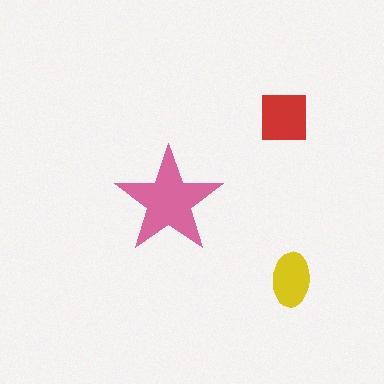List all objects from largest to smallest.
The pink star, the red square, the yellow ellipse.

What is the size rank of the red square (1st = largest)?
2nd.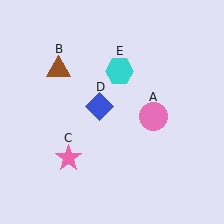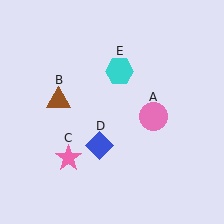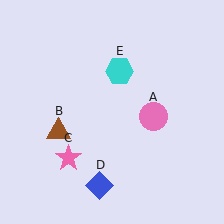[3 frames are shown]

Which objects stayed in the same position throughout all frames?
Pink circle (object A) and pink star (object C) and cyan hexagon (object E) remained stationary.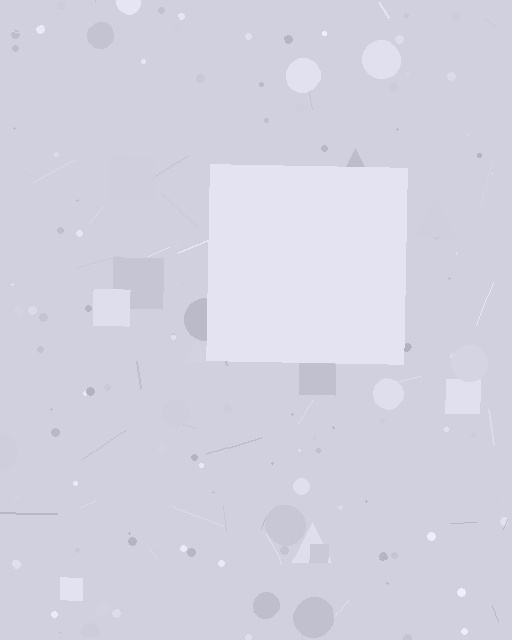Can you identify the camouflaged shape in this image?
The camouflaged shape is a square.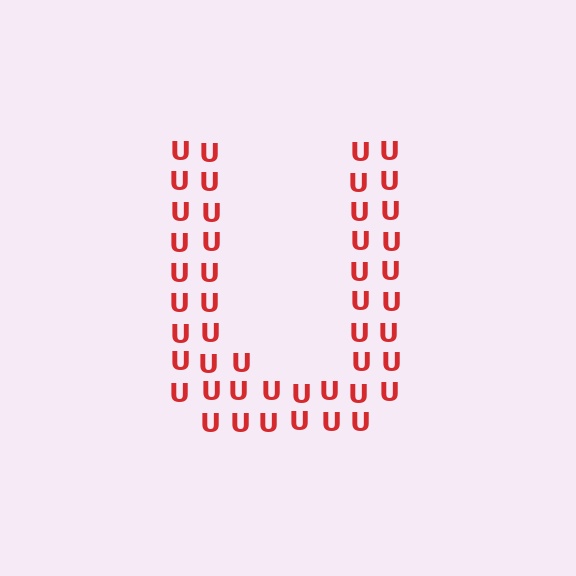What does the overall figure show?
The overall figure shows the letter U.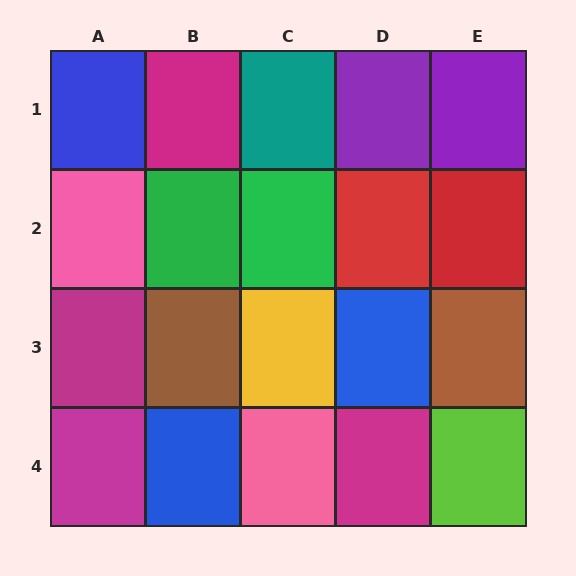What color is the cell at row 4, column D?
Magenta.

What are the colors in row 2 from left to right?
Pink, green, green, red, red.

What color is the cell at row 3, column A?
Magenta.